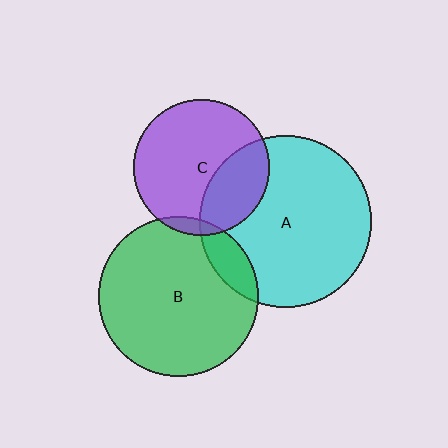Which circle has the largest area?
Circle A (cyan).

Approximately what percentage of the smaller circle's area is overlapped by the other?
Approximately 5%.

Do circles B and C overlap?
Yes.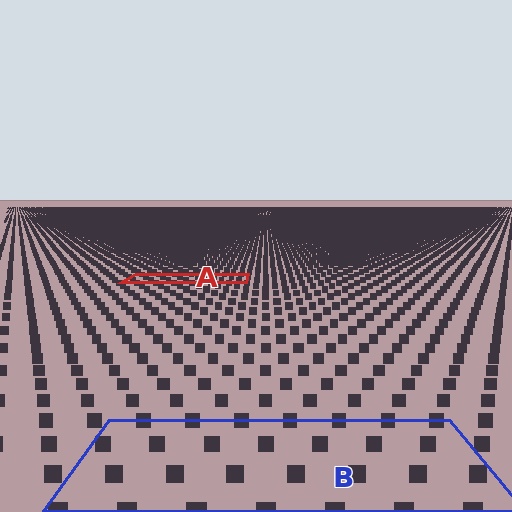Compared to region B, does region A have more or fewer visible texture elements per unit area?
Region A has more texture elements per unit area — they are packed more densely because it is farther away.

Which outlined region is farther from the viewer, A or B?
Region A is farther from the viewer — the texture elements inside it appear smaller and more densely packed.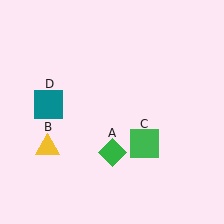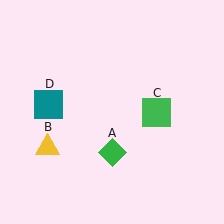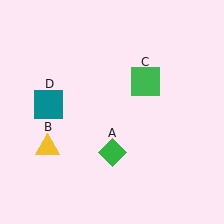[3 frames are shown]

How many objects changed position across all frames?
1 object changed position: green square (object C).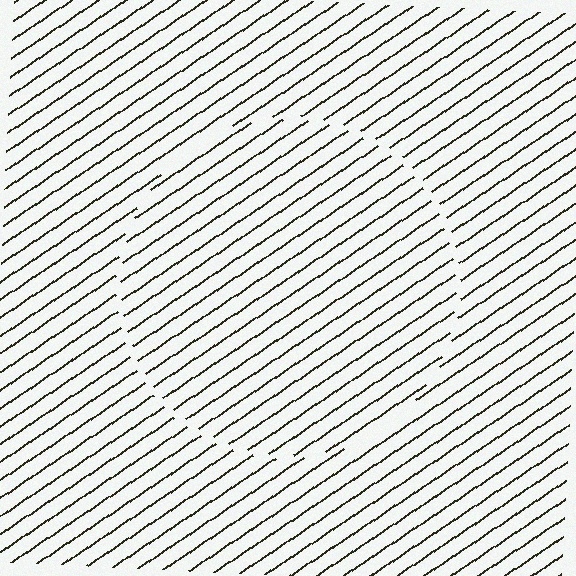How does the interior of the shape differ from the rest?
The interior of the shape contains the same grating, shifted by half a period — the contour is defined by the phase discontinuity where line-ends from the inner and outer gratings abut.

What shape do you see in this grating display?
An illusory circle. The interior of the shape contains the same grating, shifted by half a period — the contour is defined by the phase discontinuity where line-ends from the inner and outer gratings abut.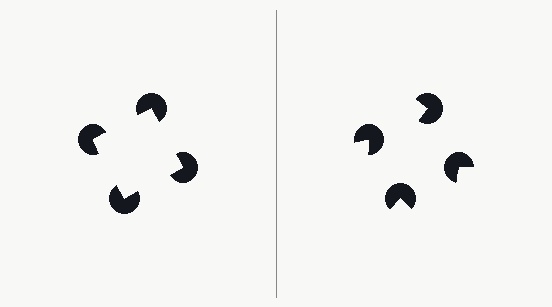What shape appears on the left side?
An illusory square.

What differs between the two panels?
The pac-man discs are positioned identically on both sides; only the wedge orientations differ. On the left they align to a square; on the right they are misaligned.